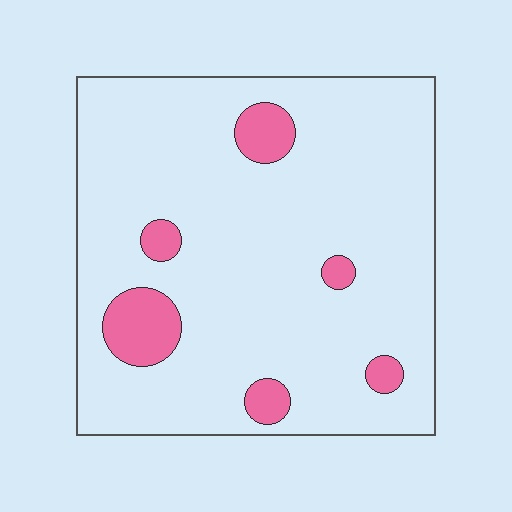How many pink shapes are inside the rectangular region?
6.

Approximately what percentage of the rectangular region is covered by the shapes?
Approximately 10%.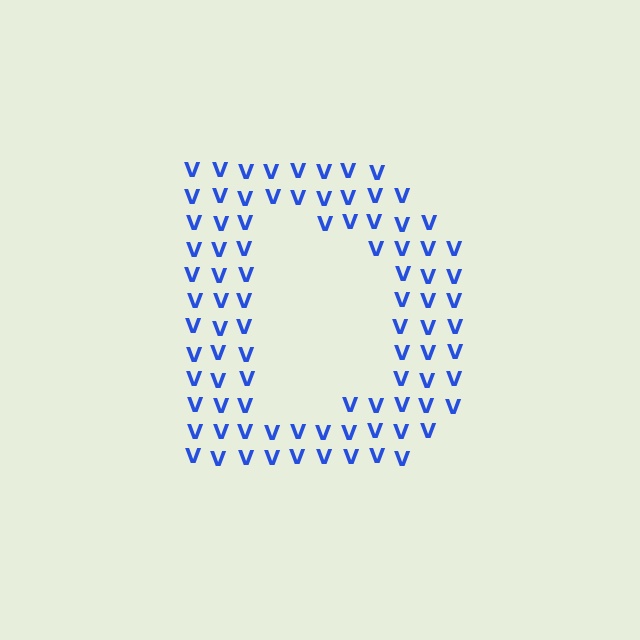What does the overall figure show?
The overall figure shows the letter D.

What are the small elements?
The small elements are letter V's.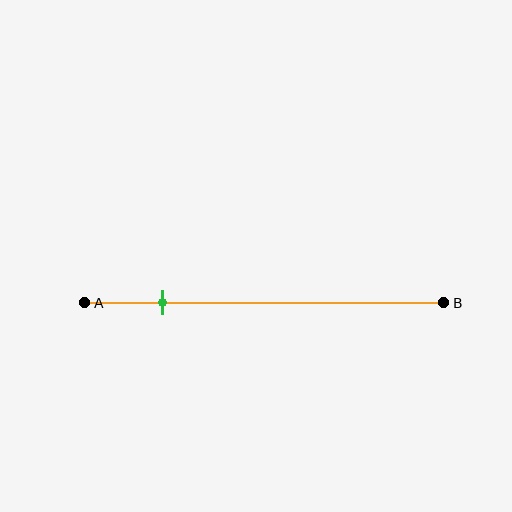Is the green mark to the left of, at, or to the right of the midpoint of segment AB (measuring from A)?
The green mark is to the left of the midpoint of segment AB.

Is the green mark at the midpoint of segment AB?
No, the mark is at about 20% from A, not at the 50% midpoint.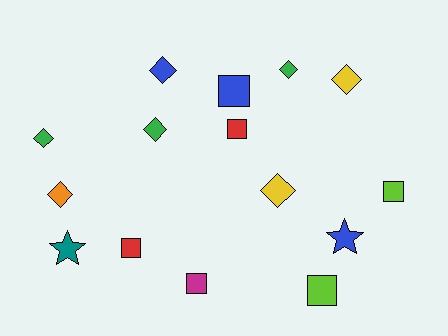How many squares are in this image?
There are 6 squares.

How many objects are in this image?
There are 15 objects.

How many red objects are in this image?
There are 2 red objects.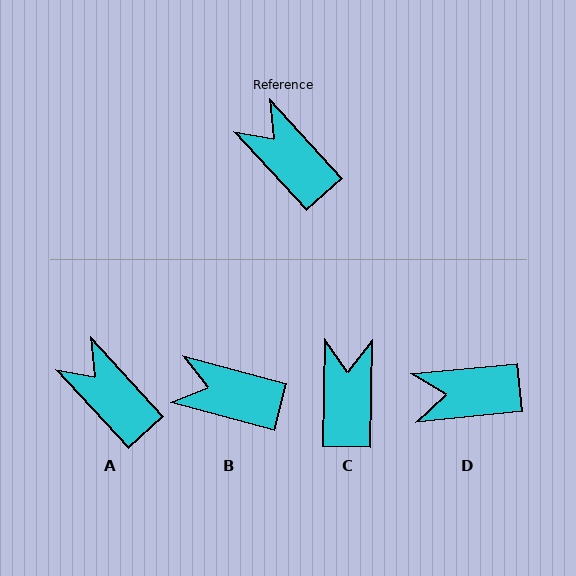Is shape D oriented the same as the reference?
No, it is off by about 53 degrees.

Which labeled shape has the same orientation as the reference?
A.